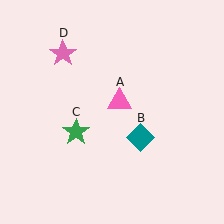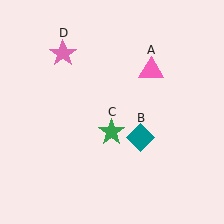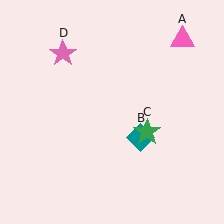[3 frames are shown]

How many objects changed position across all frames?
2 objects changed position: pink triangle (object A), green star (object C).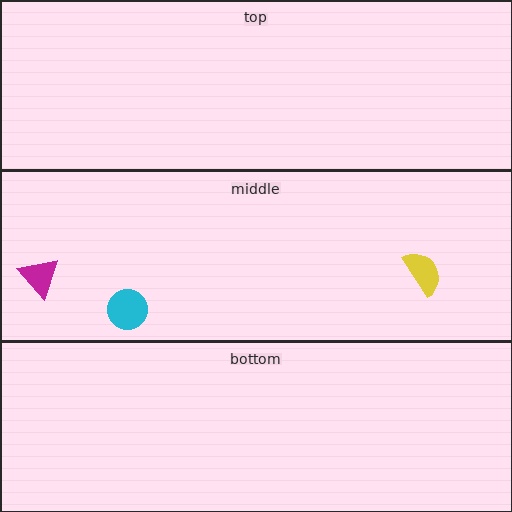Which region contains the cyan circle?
The middle region.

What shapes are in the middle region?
The magenta triangle, the cyan circle, the yellow semicircle.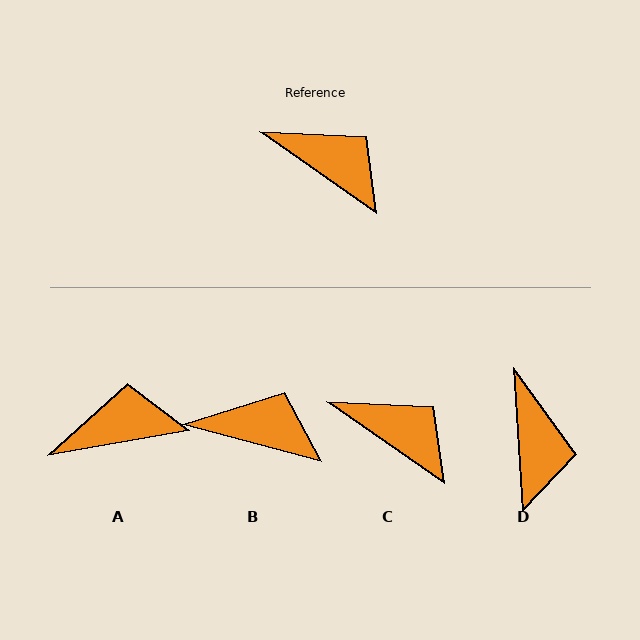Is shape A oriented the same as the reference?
No, it is off by about 45 degrees.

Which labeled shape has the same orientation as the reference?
C.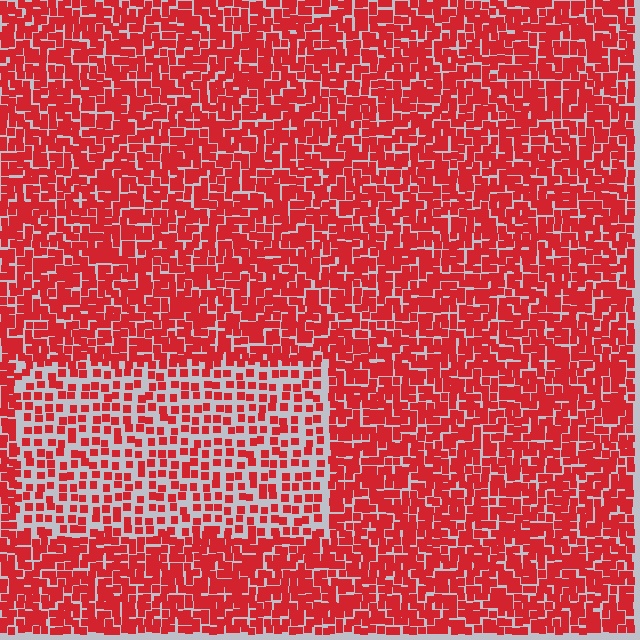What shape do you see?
I see a rectangle.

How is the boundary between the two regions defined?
The boundary is defined by a change in element density (approximately 1.9x ratio). All elements are the same color, size, and shape.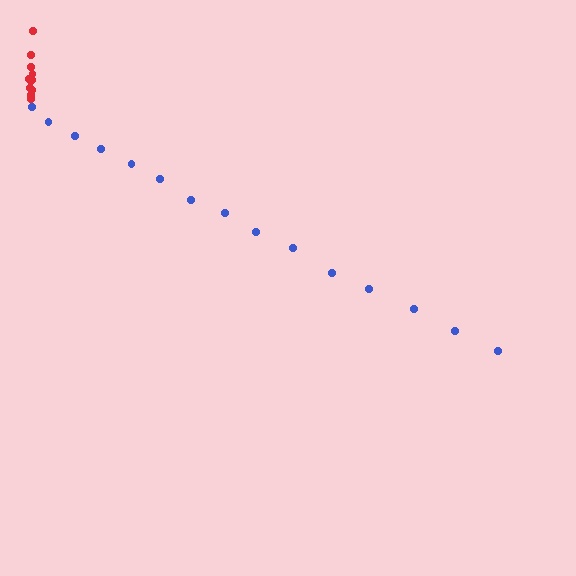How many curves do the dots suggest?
There are 2 distinct paths.